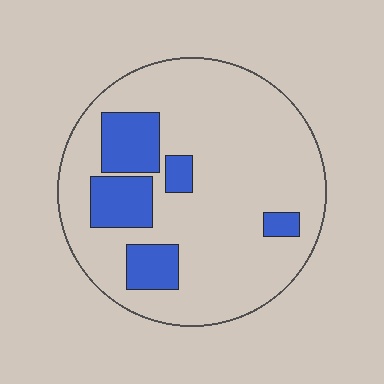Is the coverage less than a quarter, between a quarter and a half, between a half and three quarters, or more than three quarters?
Less than a quarter.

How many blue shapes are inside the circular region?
5.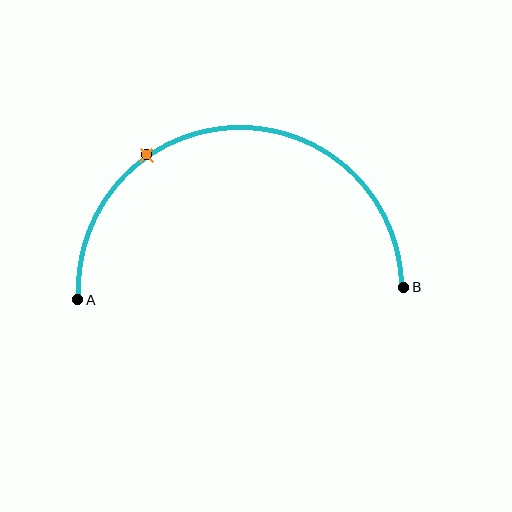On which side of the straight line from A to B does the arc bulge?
The arc bulges above the straight line connecting A and B.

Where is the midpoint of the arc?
The arc midpoint is the point on the curve farthest from the straight line joining A and B. It sits above that line.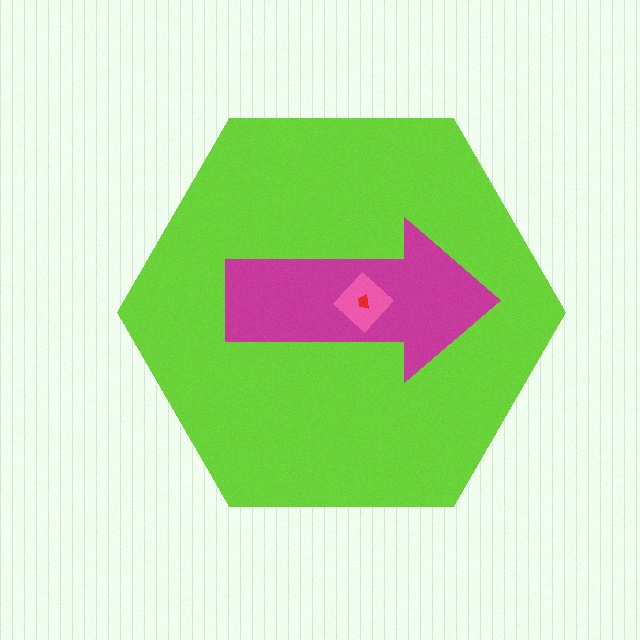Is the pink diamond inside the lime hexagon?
Yes.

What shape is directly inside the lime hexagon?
The magenta arrow.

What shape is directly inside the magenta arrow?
The pink diamond.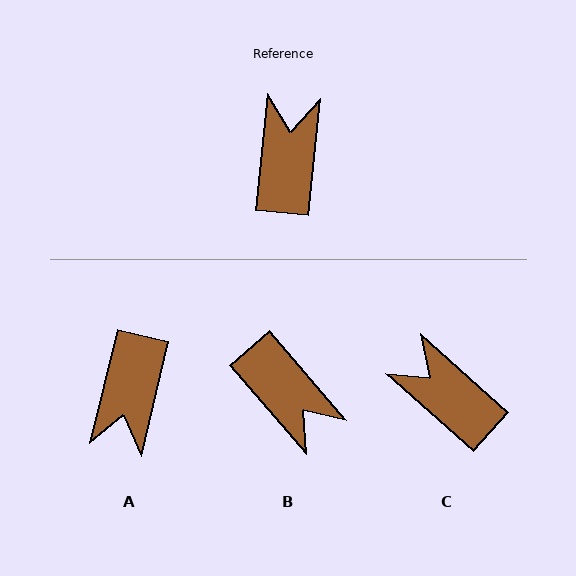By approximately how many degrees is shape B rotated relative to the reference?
Approximately 134 degrees clockwise.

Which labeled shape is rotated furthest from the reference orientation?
A, about 172 degrees away.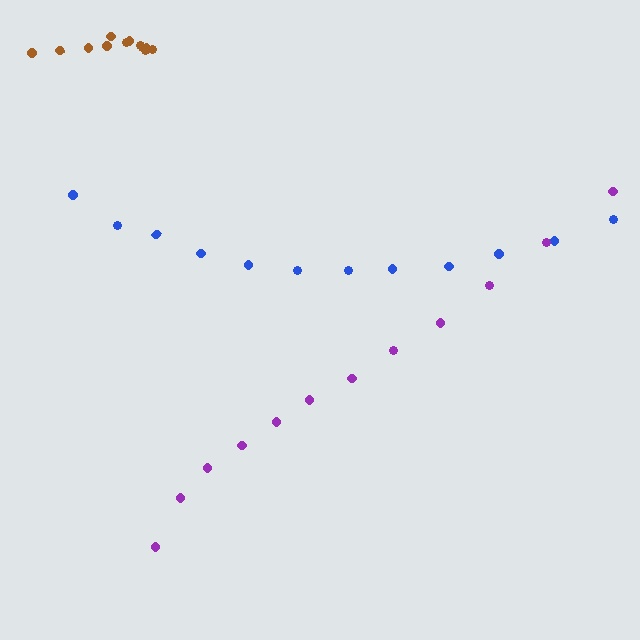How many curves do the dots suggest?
There are 3 distinct paths.